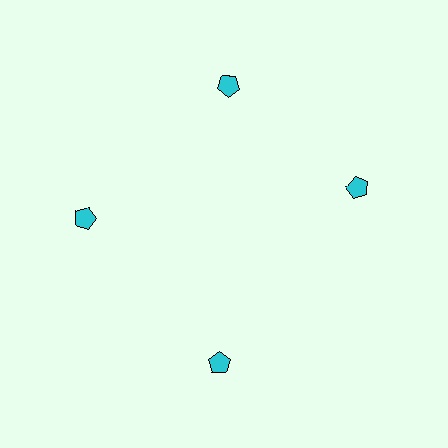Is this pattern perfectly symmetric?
No. The 4 cyan pentagons are arranged in a ring, but one element near the 3 o'clock position is rotated out of alignment along the ring, breaking the 4-fold rotational symmetry.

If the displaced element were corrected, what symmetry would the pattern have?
It would have 4-fold rotational symmetry — the pattern would map onto itself every 90 degrees.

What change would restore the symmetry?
The symmetry would be restored by rotating it back into even spacing with its neighbors so that all 4 pentagons sit at equal angles and equal distance from the center.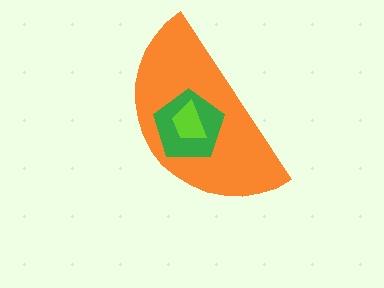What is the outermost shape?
The orange semicircle.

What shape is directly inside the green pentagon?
The lime trapezoid.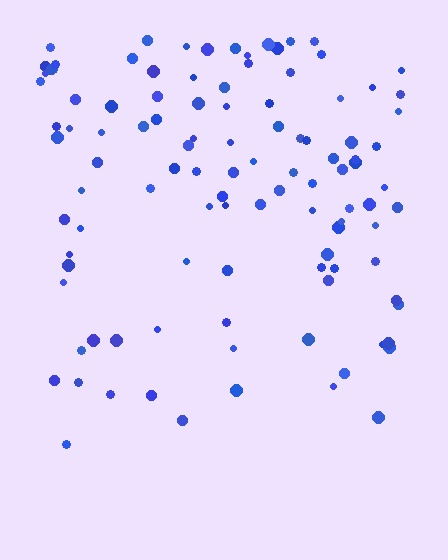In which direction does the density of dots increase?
From bottom to top, with the top side densest.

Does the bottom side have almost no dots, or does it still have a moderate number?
Still a moderate number, just noticeably fewer than the top.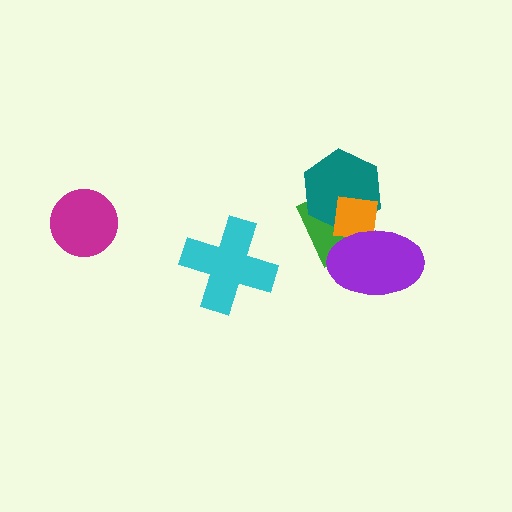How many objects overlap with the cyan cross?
0 objects overlap with the cyan cross.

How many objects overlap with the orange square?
3 objects overlap with the orange square.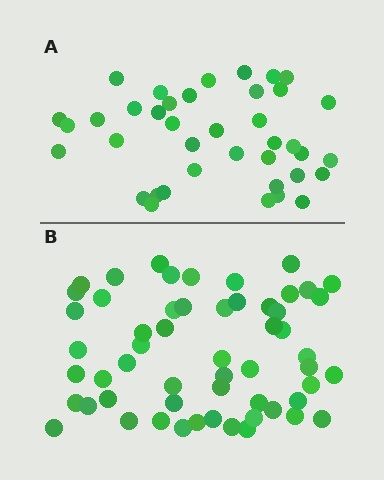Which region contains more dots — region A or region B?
Region B (the bottom region) has more dots.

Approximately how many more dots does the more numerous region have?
Region B has approximately 15 more dots than region A.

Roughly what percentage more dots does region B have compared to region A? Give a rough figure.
About 45% more.